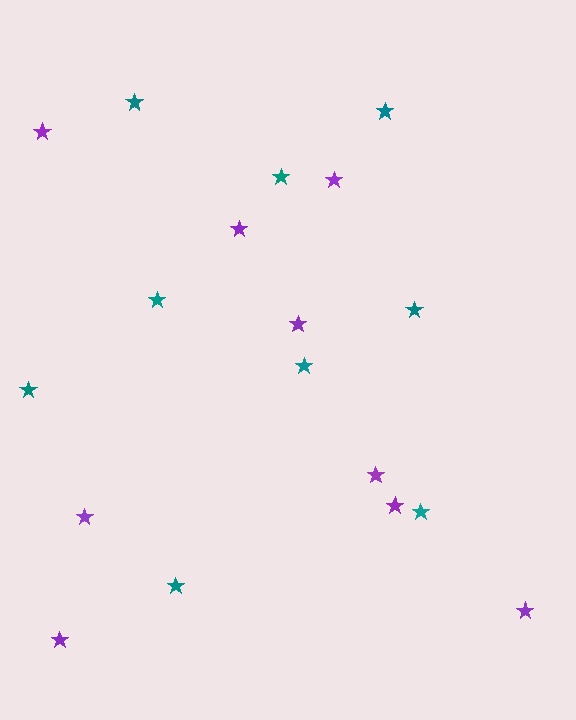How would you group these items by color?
There are 2 groups: one group of purple stars (9) and one group of teal stars (9).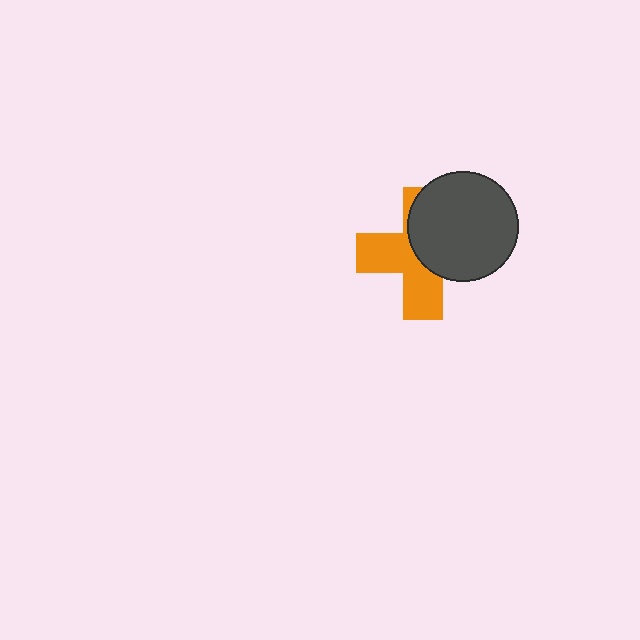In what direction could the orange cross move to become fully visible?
The orange cross could move toward the lower-left. That would shift it out from behind the dark gray circle entirely.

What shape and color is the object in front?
The object in front is a dark gray circle.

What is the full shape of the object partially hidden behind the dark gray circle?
The partially hidden object is an orange cross.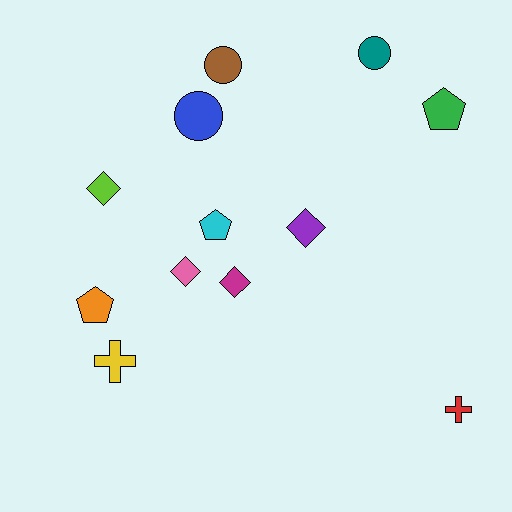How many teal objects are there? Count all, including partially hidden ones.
There is 1 teal object.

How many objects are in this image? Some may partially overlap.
There are 12 objects.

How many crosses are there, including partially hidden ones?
There are 2 crosses.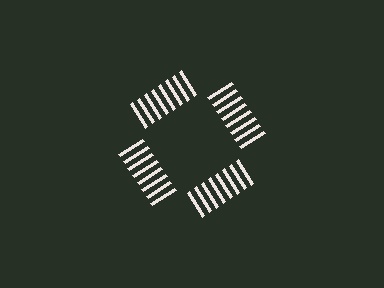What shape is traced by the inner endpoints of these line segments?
An illusory square — the line segments terminate on its edges but no continuous stroke is drawn.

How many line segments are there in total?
32 — 8 along each of the 4 edges.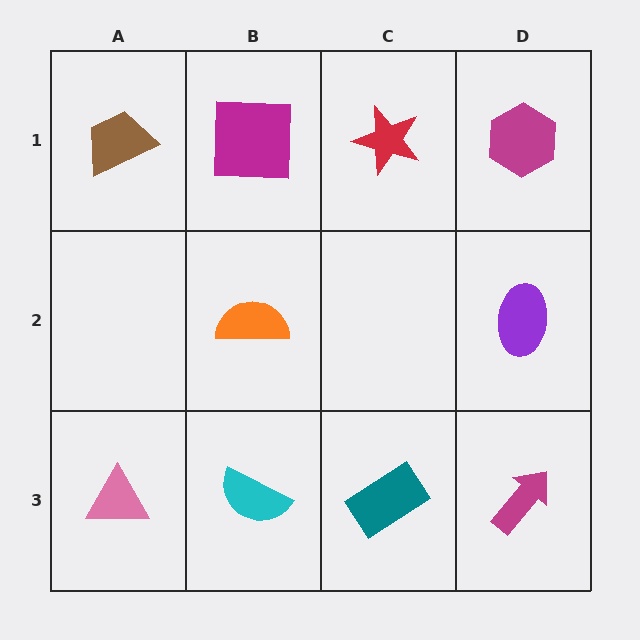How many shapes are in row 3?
4 shapes.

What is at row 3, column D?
A magenta arrow.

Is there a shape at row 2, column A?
No, that cell is empty.